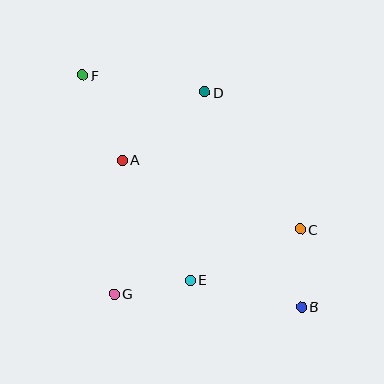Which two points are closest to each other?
Points B and C are closest to each other.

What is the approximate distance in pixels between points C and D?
The distance between C and D is approximately 167 pixels.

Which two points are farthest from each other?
Points B and F are farthest from each other.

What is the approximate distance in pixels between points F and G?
The distance between F and G is approximately 221 pixels.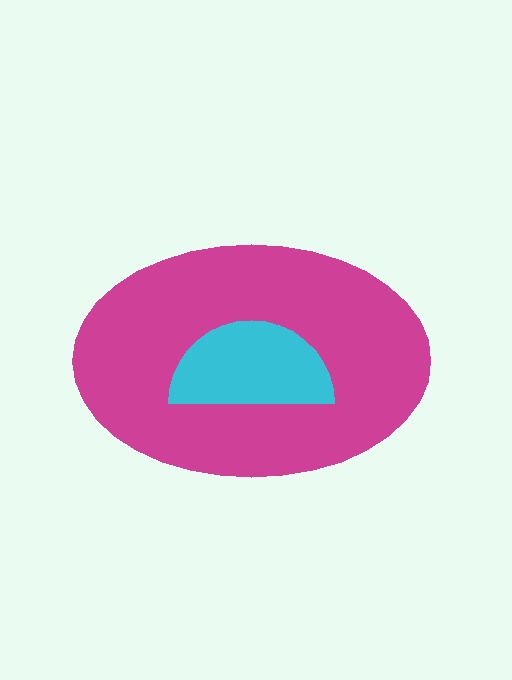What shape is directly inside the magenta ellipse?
The cyan semicircle.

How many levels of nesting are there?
2.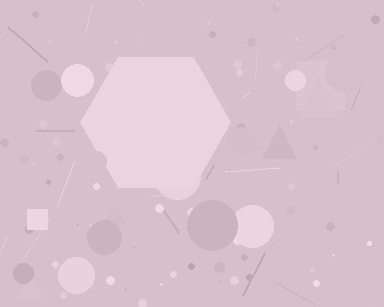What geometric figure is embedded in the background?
A hexagon is embedded in the background.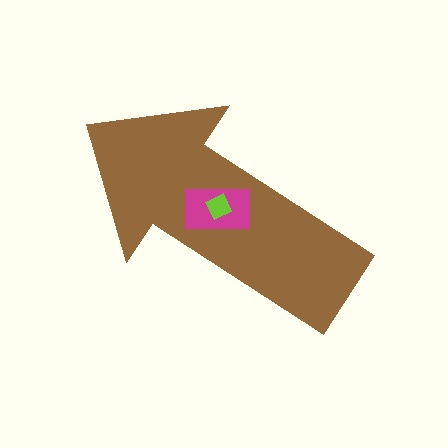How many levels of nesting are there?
3.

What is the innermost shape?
The lime diamond.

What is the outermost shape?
The brown arrow.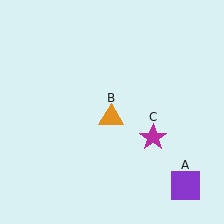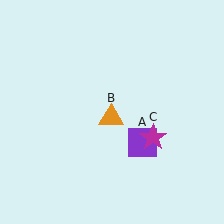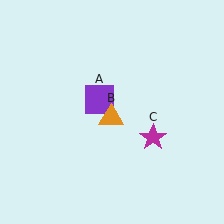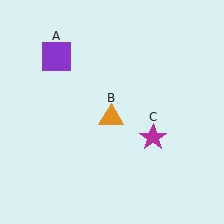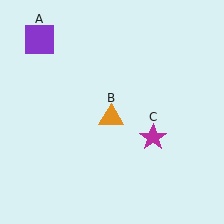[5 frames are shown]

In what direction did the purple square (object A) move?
The purple square (object A) moved up and to the left.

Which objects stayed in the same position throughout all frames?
Orange triangle (object B) and magenta star (object C) remained stationary.